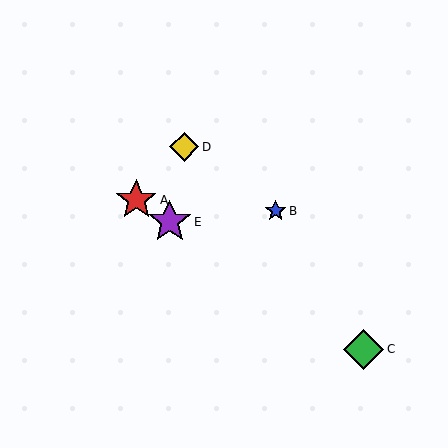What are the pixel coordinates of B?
Object B is at (276, 211).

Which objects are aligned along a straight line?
Objects A, C, E are aligned along a straight line.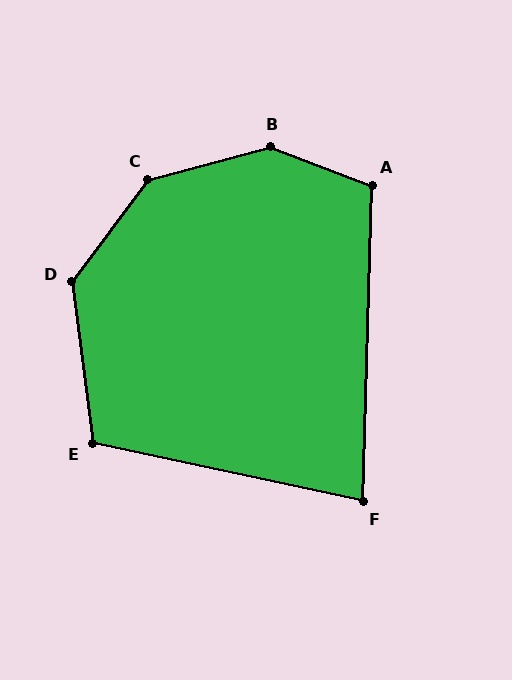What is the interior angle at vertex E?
Approximately 109 degrees (obtuse).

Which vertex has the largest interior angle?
B, at approximately 144 degrees.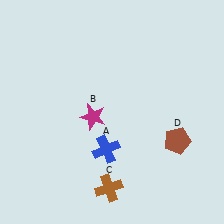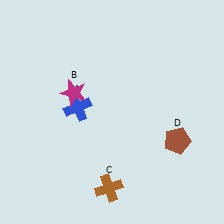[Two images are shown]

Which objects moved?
The objects that moved are: the blue cross (A), the magenta star (B).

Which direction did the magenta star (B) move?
The magenta star (B) moved up.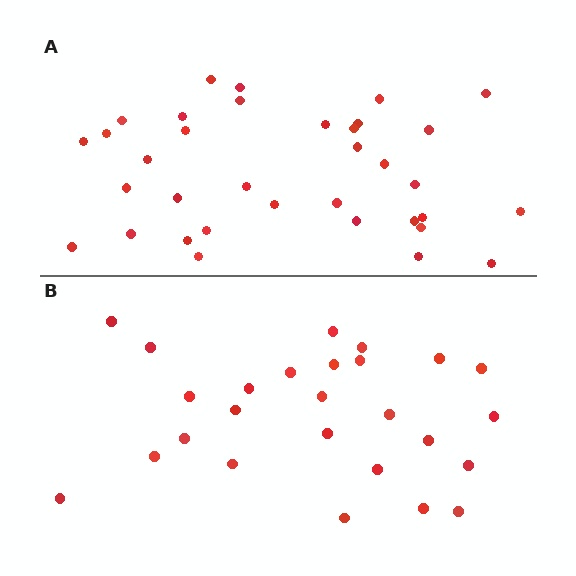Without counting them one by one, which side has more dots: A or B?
Region A (the top region) has more dots.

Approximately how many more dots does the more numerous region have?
Region A has roughly 8 or so more dots than region B.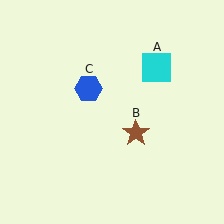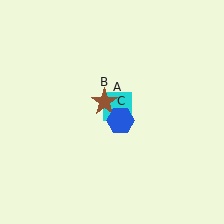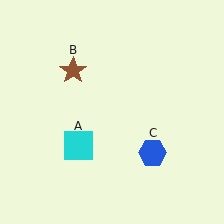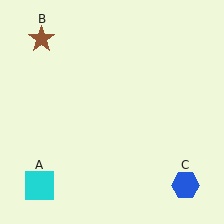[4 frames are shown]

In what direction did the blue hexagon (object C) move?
The blue hexagon (object C) moved down and to the right.